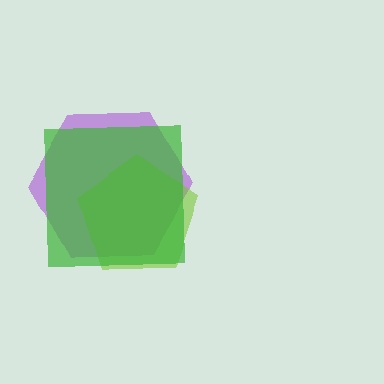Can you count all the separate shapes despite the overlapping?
Yes, there are 3 separate shapes.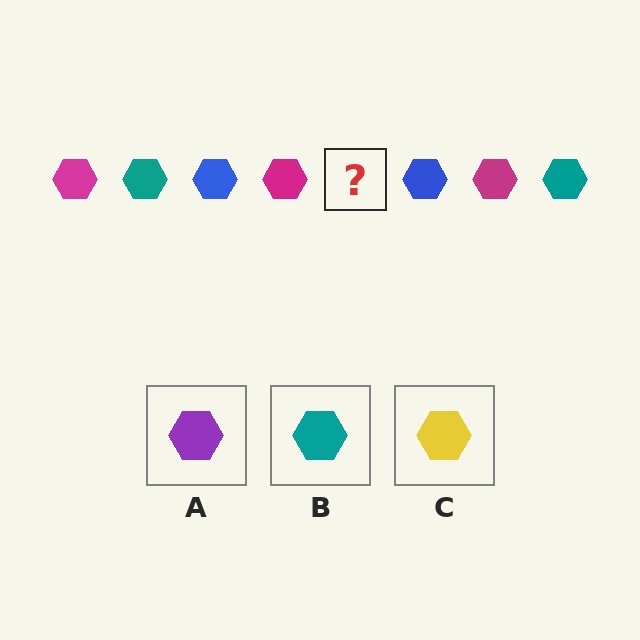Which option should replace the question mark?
Option B.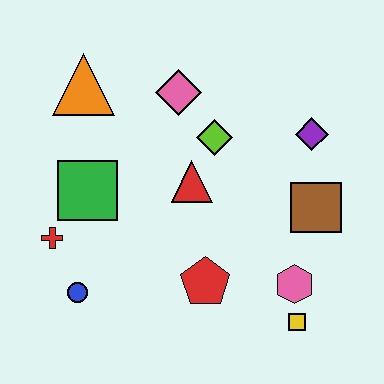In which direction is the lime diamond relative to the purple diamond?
The lime diamond is to the left of the purple diamond.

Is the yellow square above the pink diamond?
No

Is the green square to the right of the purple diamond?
No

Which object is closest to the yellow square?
The pink hexagon is closest to the yellow square.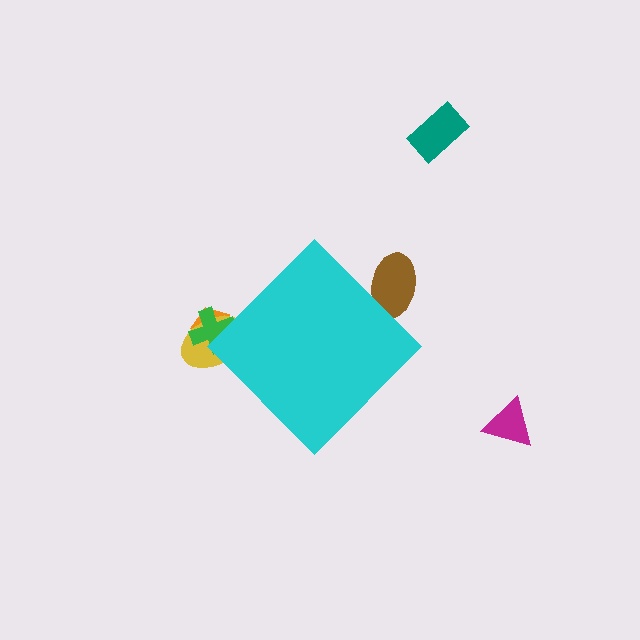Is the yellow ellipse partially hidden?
Yes, the yellow ellipse is partially hidden behind the cyan diamond.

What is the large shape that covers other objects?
A cyan diamond.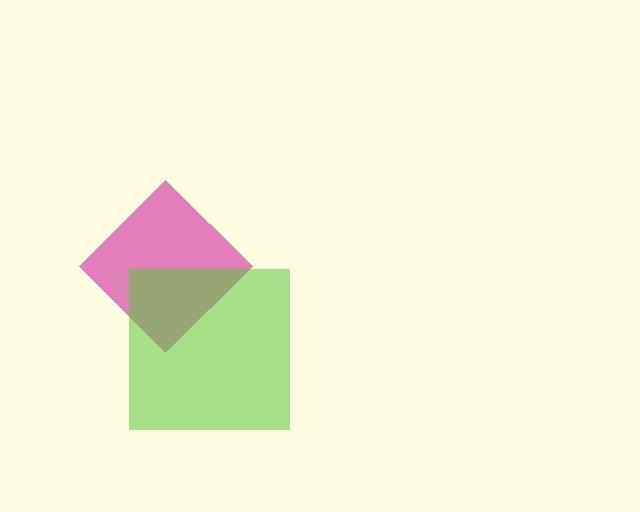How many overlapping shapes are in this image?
There are 2 overlapping shapes in the image.